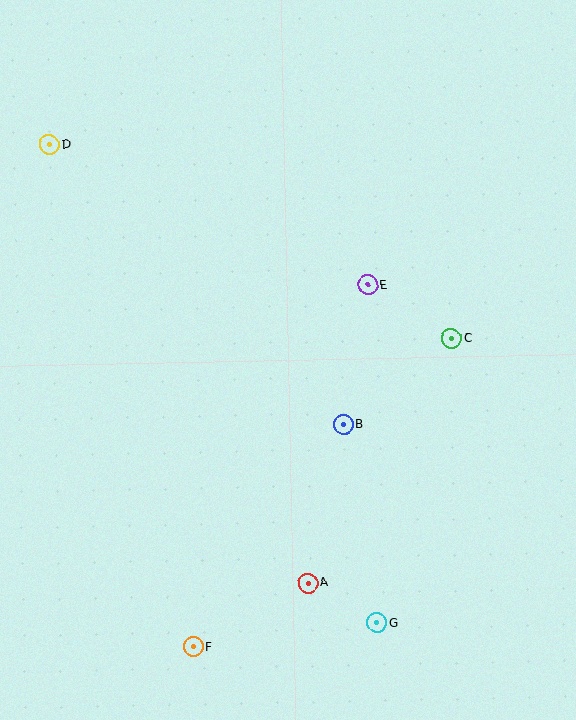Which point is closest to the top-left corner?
Point D is closest to the top-left corner.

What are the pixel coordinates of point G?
Point G is at (377, 623).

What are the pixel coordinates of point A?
Point A is at (308, 583).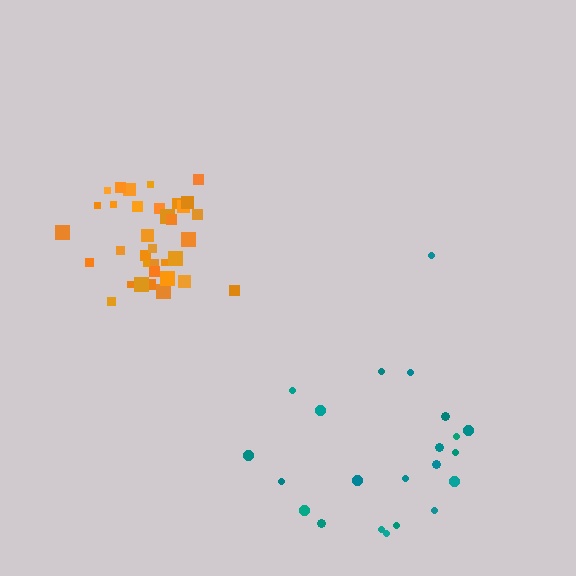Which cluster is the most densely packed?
Orange.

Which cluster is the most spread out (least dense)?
Teal.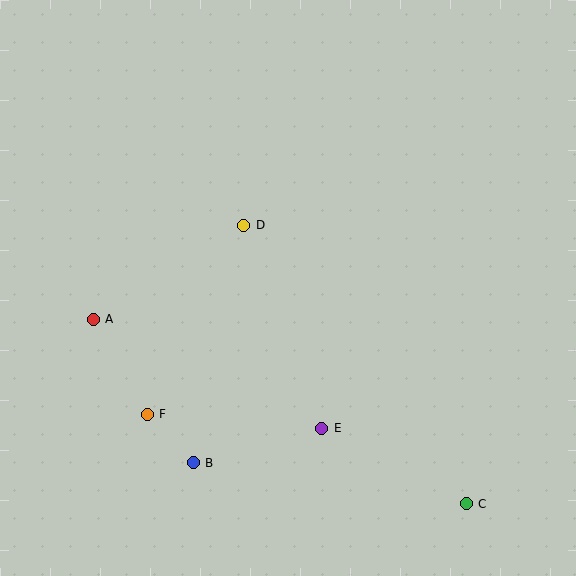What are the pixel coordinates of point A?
Point A is at (93, 319).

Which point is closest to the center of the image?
Point D at (244, 225) is closest to the center.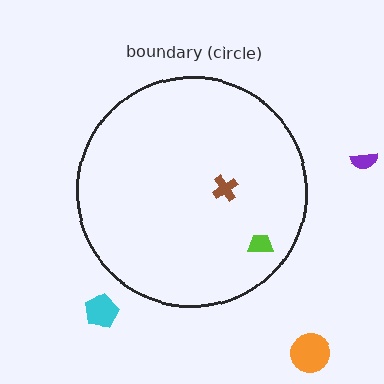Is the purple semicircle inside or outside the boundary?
Outside.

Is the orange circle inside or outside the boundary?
Outside.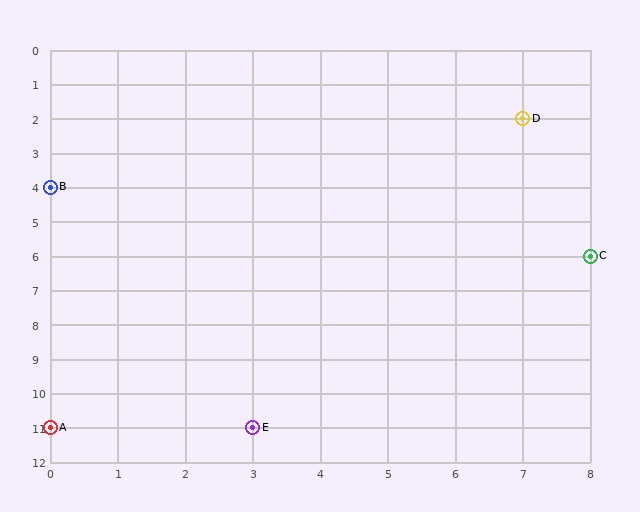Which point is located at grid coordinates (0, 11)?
Point A is at (0, 11).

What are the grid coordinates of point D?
Point D is at grid coordinates (7, 2).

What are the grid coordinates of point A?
Point A is at grid coordinates (0, 11).